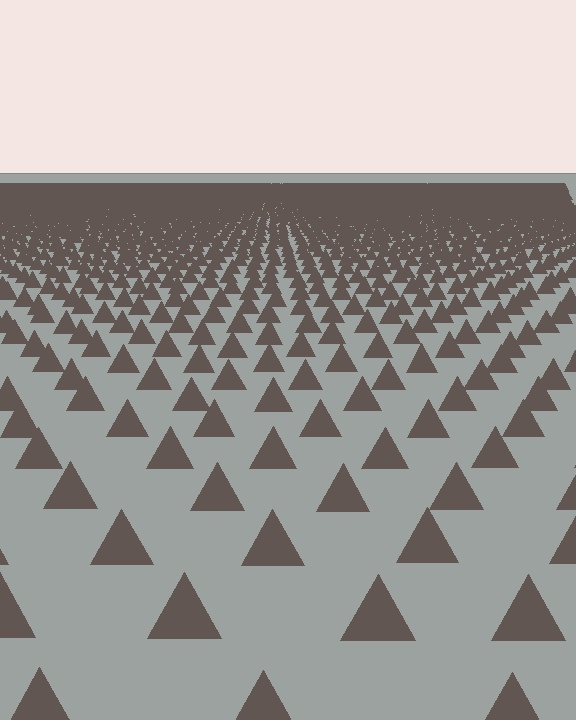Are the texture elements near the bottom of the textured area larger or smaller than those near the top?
Larger. Near the bottom, elements are closer to the viewer and appear at a bigger on-screen size.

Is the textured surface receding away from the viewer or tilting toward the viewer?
The surface is receding away from the viewer. Texture elements get smaller and denser toward the top.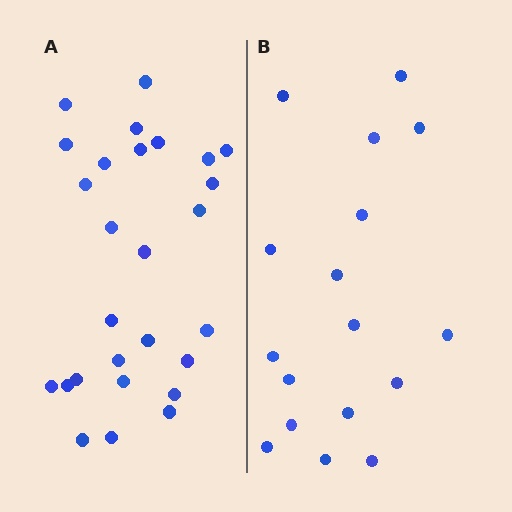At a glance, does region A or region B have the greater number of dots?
Region A (the left region) has more dots.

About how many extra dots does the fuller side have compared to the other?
Region A has roughly 10 or so more dots than region B.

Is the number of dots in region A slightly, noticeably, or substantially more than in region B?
Region A has substantially more. The ratio is roughly 1.6 to 1.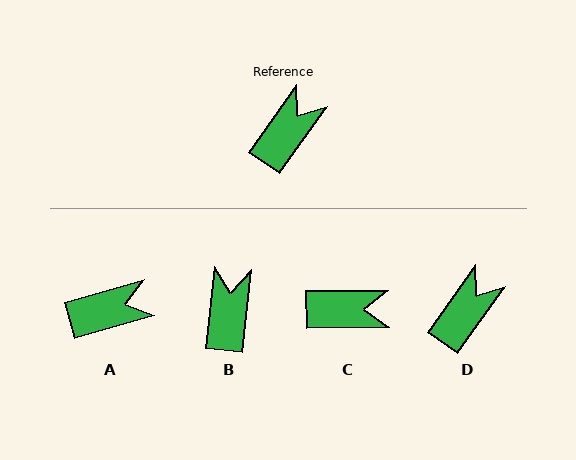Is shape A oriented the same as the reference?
No, it is off by about 39 degrees.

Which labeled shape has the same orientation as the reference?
D.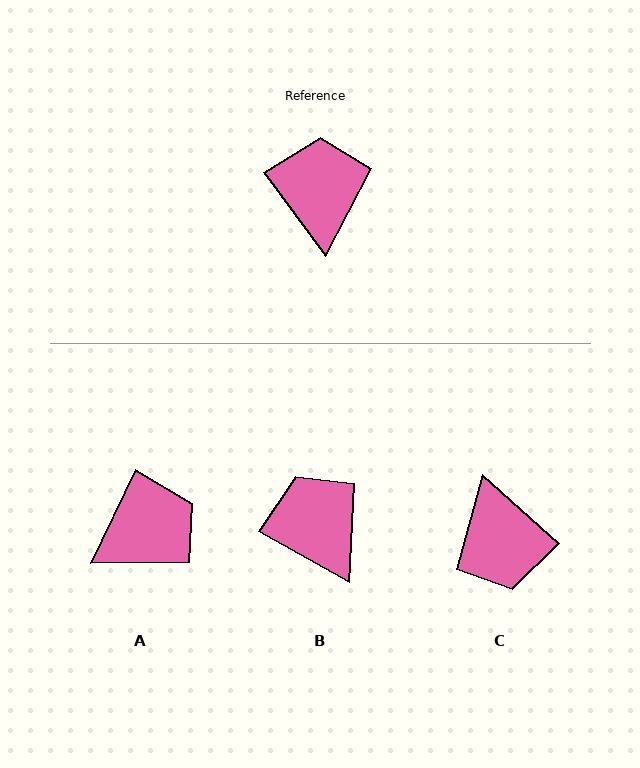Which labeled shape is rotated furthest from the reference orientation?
C, about 168 degrees away.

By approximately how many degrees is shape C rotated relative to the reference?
Approximately 168 degrees clockwise.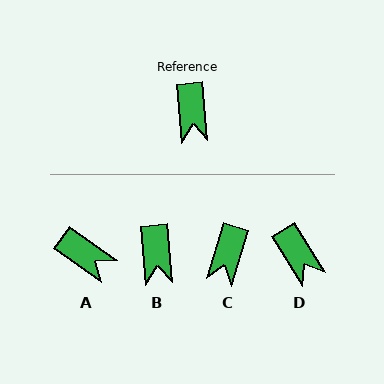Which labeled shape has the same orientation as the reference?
B.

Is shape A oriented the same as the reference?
No, it is off by about 49 degrees.